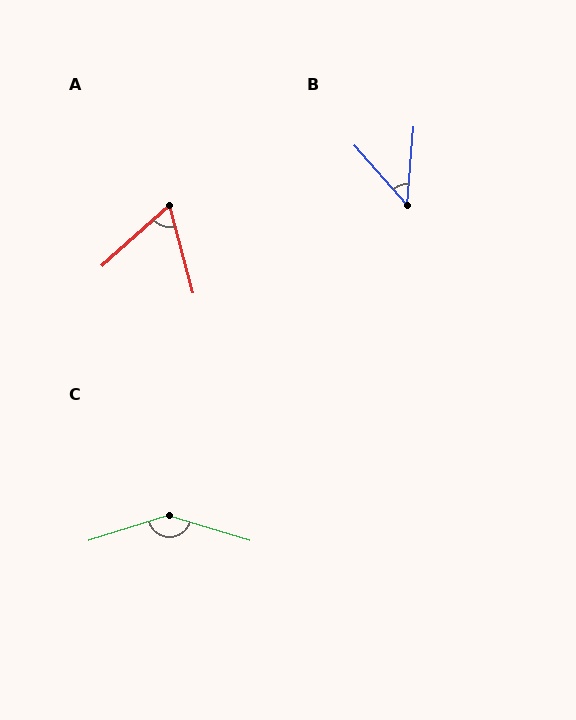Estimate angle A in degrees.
Approximately 64 degrees.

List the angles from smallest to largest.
B (46°), A (64°), C (146°).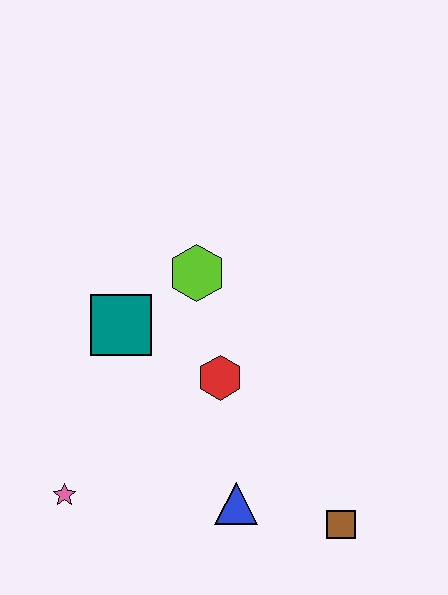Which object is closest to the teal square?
The lime hexagon is closest to the teal square.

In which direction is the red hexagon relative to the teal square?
The red hexagon is to the right of the teal square.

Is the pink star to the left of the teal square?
Yes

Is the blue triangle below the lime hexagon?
Yes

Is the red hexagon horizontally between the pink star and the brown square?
Yes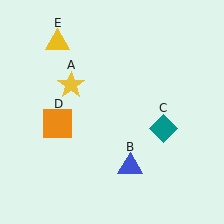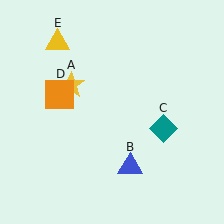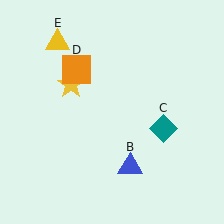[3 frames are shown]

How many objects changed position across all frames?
1 object changed position: orange square (object D).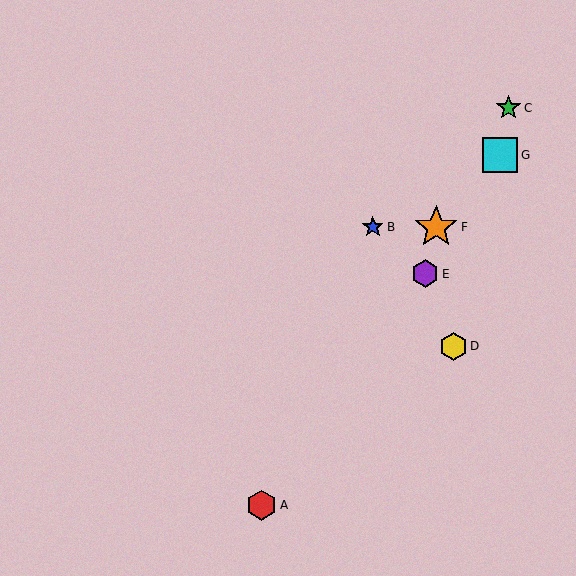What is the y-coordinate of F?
Object F is at y≈227.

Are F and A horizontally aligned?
No, F is at y≈227 and A is at y≈505.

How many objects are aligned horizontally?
2 objects (B, F) are aligned horizontally.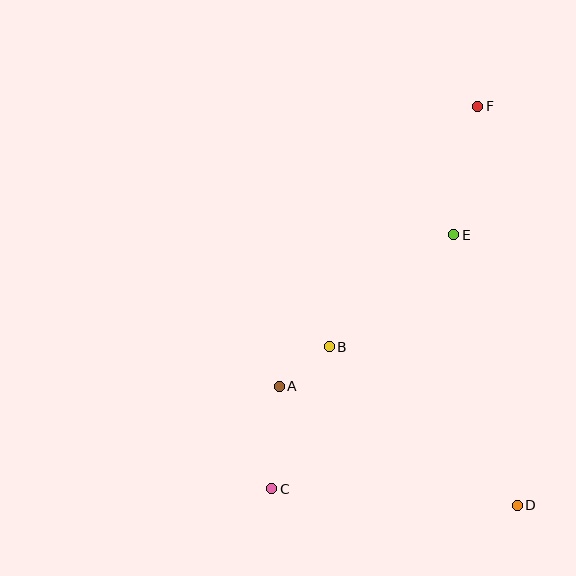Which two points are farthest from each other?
Points C and F are farthest from each other.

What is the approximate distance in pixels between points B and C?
The distance between B and C is approximately 153 pixels.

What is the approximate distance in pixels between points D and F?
The distance between D and F is approximately 401 pixels.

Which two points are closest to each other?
Points A and B are closest to each other.